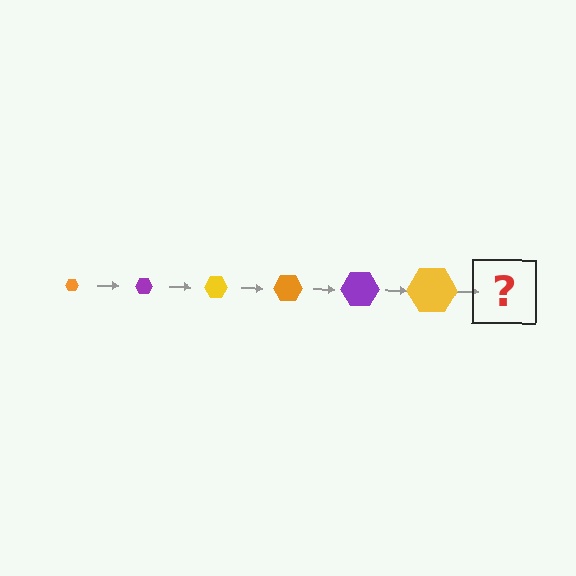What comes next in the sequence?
The next element should be an orange hexagon, larger than the previous one.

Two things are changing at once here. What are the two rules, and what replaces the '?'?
The two rules are that the hexagon grows larger each step and the color cycles through orange, purple, and yellow. The '?' should be an orange hexagon, larger than the previous one.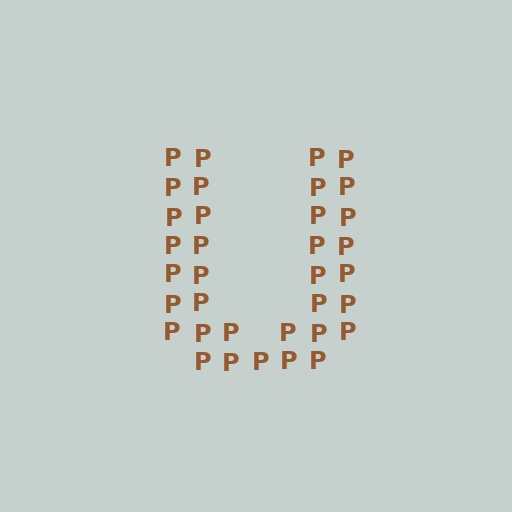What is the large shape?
The large shape is the letter U.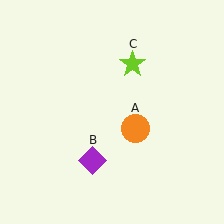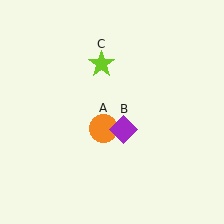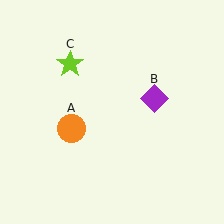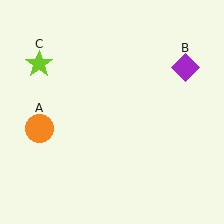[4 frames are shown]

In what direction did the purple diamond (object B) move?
The purple diamond (object B) moved up and to the right.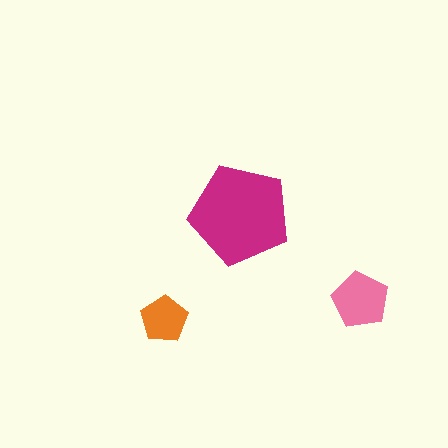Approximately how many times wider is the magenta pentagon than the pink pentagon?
About 2 times wider.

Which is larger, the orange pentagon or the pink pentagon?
The pink one.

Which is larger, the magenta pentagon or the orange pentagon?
The magenta one.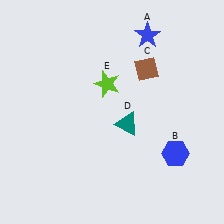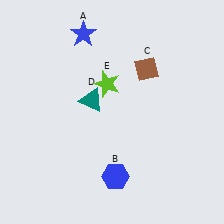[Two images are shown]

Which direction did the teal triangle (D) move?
The teal triangle (D) moved left.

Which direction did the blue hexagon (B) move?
The blue hexagon (B) moved left.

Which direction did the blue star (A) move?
The blue star (A) moved left.